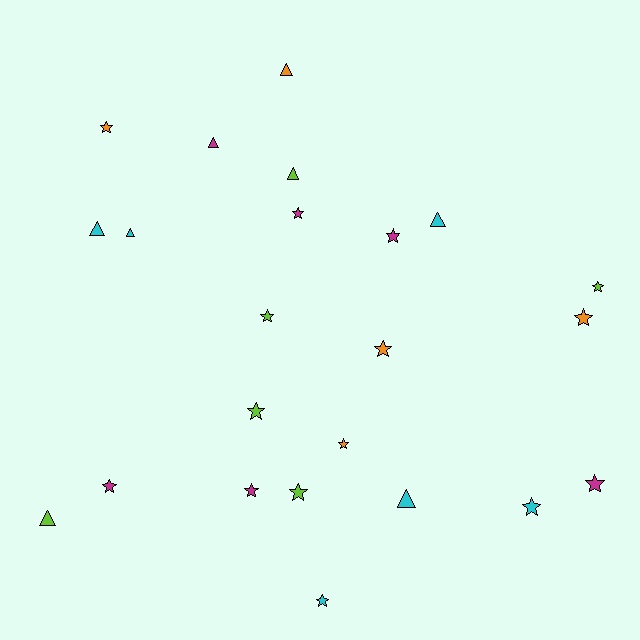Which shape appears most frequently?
Star, with 15 objects.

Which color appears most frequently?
Lime, with 6 objects.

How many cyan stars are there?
There are 2 cyan stars.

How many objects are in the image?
There are 23 objects.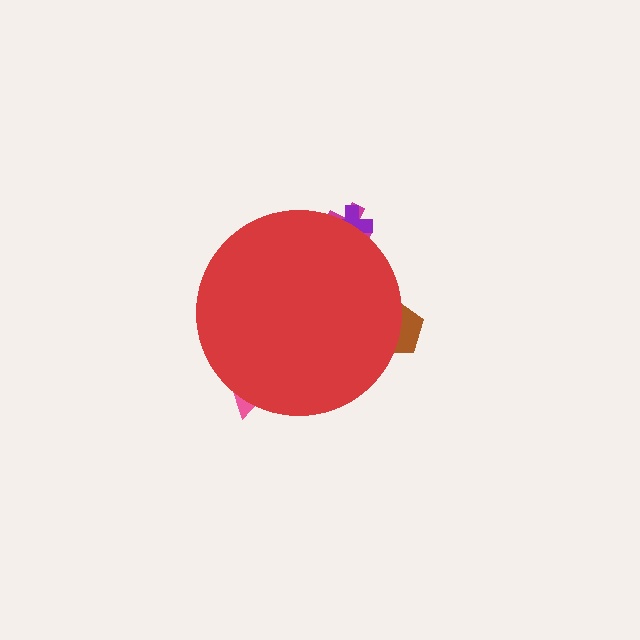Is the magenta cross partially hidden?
Yes, the magenta cross is partially hidden behind the red circle.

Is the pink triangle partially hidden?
Yes, the pink triangle is partially hidden behind the red circle.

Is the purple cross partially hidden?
Yes, the purple cross is partially hidden behind the red circle.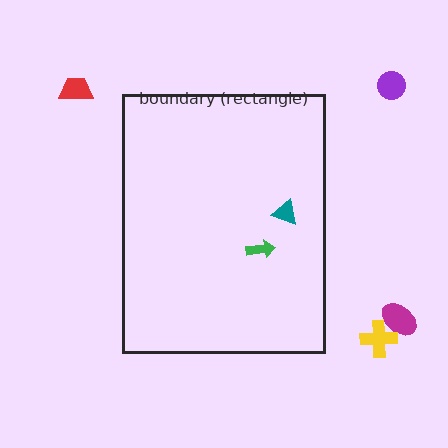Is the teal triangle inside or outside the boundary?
Inside.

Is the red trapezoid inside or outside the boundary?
Outside.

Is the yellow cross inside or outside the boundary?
Outside.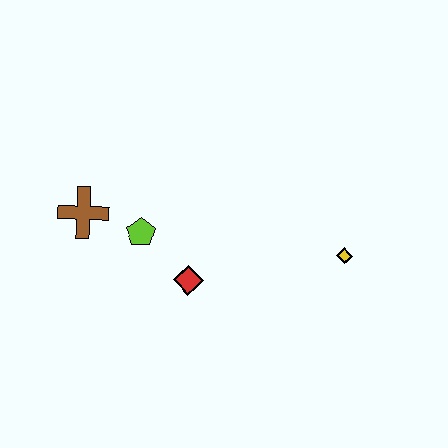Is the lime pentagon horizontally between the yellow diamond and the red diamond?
No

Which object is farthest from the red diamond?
The yellow diamond is farthest from the red diamond.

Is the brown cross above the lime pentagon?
Yes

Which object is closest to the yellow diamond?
The red diamond is closest to the yellow diamond.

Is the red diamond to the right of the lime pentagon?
Yes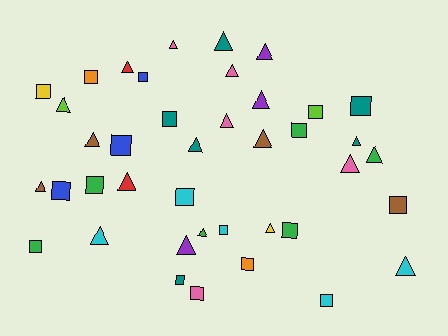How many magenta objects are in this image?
There are no magenta objects.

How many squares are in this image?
There are 19 squares.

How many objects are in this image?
There are 40 objects.